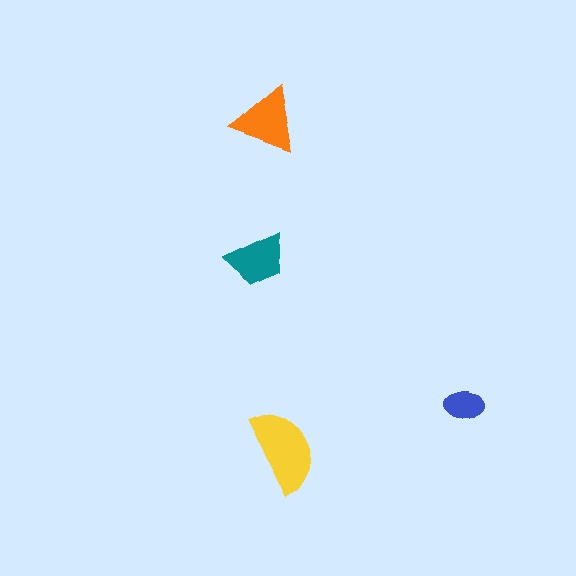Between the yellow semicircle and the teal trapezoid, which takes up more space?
The yellow semicircle.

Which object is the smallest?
The blue ellipse.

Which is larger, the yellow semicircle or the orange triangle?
The yellow semicircle.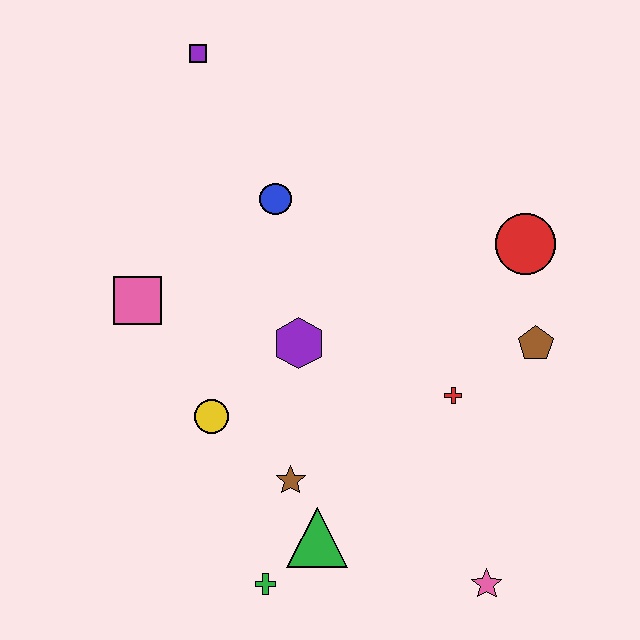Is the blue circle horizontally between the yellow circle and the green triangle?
Yes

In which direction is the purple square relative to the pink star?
The purple square is above the pink star.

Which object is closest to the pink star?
The green triangle is closest to the pink star.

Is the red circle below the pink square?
No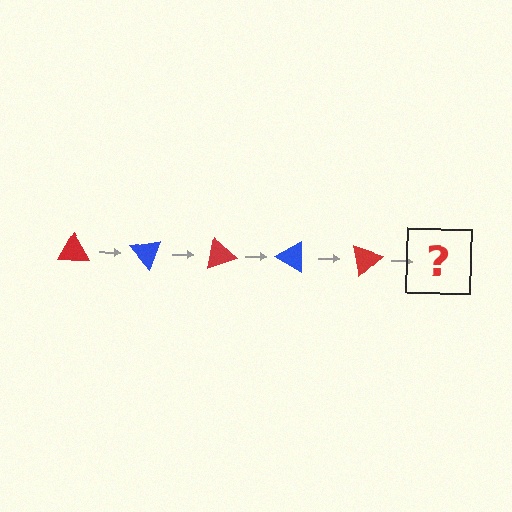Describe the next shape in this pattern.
It should be a blue triangle, rotated 250 degrees from the start.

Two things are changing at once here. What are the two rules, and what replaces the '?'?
The two rules are that it rotates 50 degrees each step and the color cycles through red and blue. The '?' should be a blue triangle, rotated 250 degrees from the start.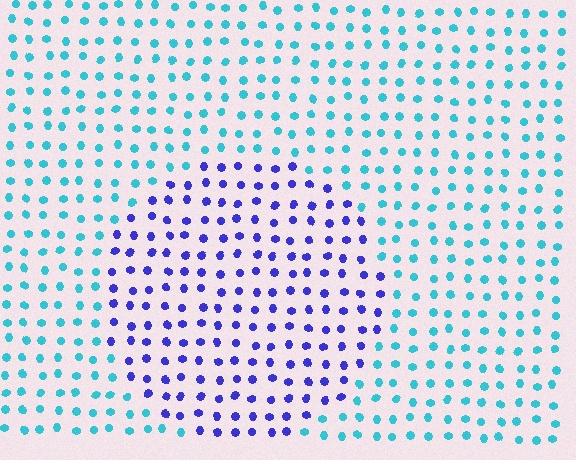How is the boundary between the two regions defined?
The boundary is defined purely by a slight shift in hue (about 59 degrees). Spacing, size, and orientation are identical on both sides.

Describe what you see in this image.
The image is filled with small cyan elements in a uniform arrangement. A circle-shaped region is visible where the elements are tinted to a slightly different hue, forming a subtle color boundary.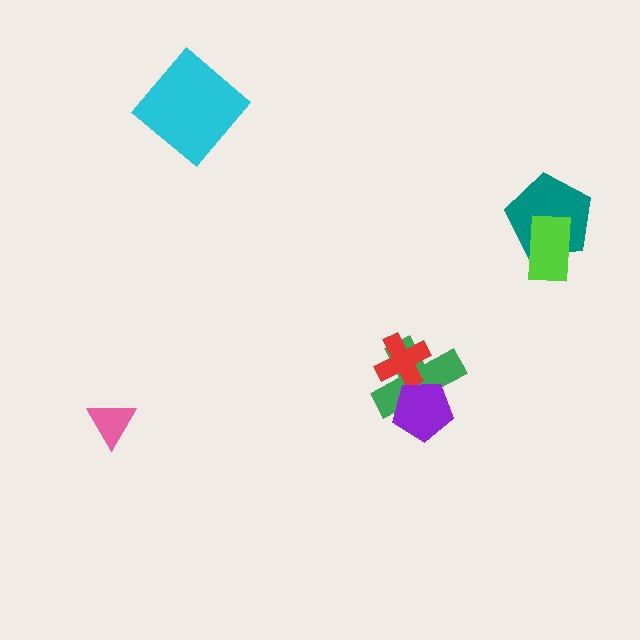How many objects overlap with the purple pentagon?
2 objects overlap with the purple pentagon.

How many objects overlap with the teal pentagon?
1 object overlaps with the teal pentagon.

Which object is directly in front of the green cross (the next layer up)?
The red cross is directly in front of the green cross.